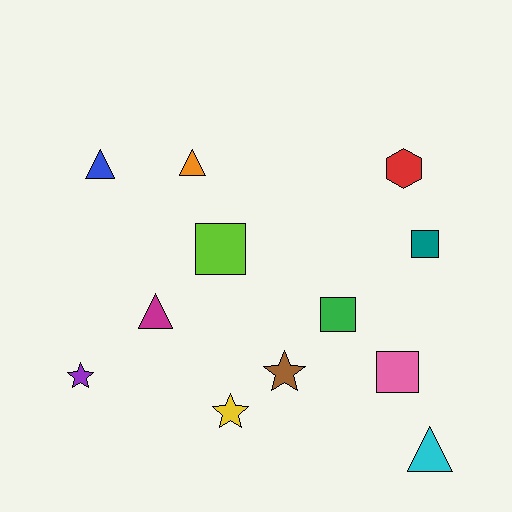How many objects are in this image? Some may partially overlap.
There are 12 objects.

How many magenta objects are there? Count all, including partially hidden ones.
There is 1 magenta object.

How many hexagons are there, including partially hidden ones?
There is 1 hexagon.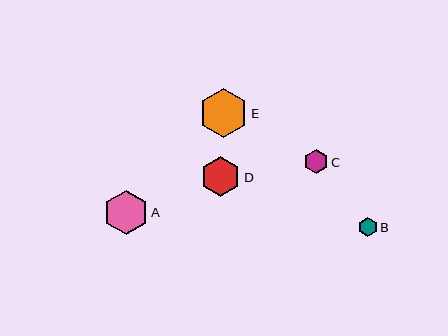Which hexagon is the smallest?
Hexagon B is the smallest with a size of approximately 19 pixels.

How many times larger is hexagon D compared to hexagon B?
Hexagon D is approximately 2.1 times the size of hexagon B.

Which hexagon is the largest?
Hexagon E is the largest with a size of approximately 49 pixels.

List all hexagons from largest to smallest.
From largest to smallest: E, A, D, C, B.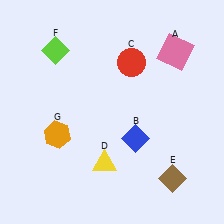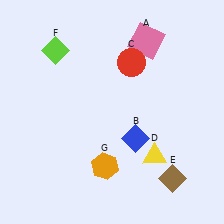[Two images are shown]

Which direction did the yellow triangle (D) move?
The yellow triangle (D) moved right.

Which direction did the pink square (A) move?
The pink square (A) moved left.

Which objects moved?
The objects that moved are: the pink square (A), the yellow triangle (D), the orange hexagon (G).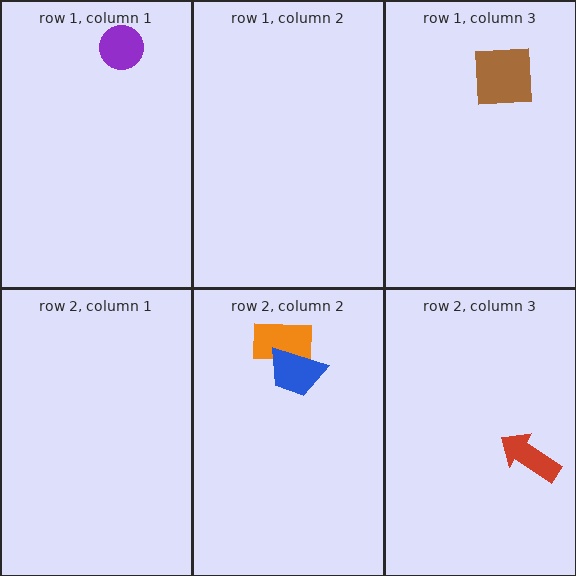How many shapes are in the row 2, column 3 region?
1.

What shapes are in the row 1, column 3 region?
The brown square.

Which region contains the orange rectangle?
The row 2, column 2 region.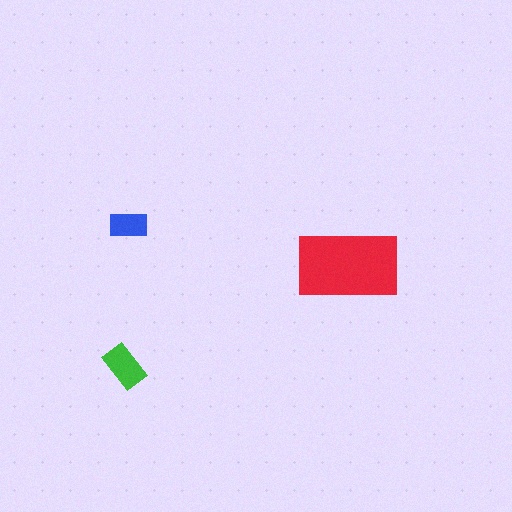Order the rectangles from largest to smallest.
the red one, the green one, the blue one.